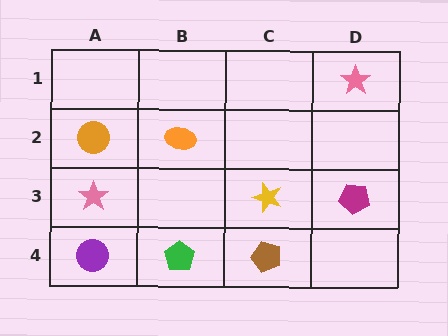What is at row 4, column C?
A brown pentagon.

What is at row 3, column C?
A yellow star.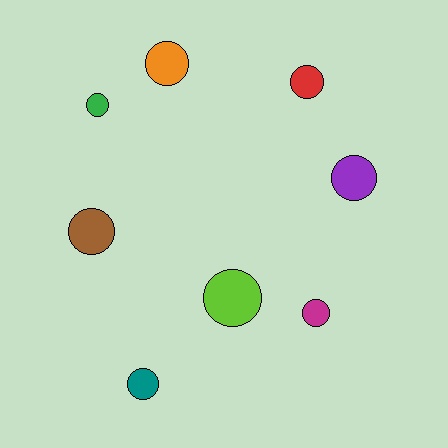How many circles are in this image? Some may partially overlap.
There are 8 circles.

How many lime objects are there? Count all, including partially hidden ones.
There is 1 lime object.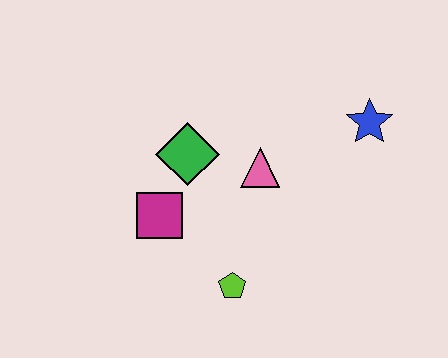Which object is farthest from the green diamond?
The blue star is farthest from the green diamond.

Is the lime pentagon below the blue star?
Yes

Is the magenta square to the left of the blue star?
Yes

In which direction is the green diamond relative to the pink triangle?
The green diamond is to the left of the pink triangle.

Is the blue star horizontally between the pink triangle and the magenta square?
No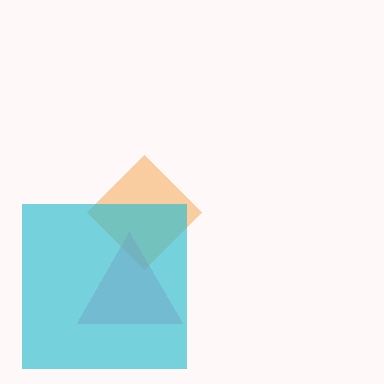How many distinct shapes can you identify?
There are 3 distinct shapes: an orange diamond, a pink triangle, a cyan square.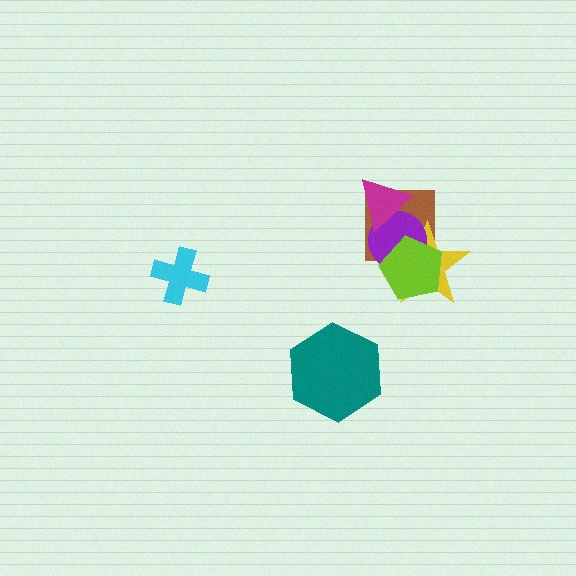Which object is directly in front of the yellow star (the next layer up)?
The purple circle is directly in front of the yellow star.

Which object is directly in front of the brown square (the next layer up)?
The yellow star is directly in front of the brown square.